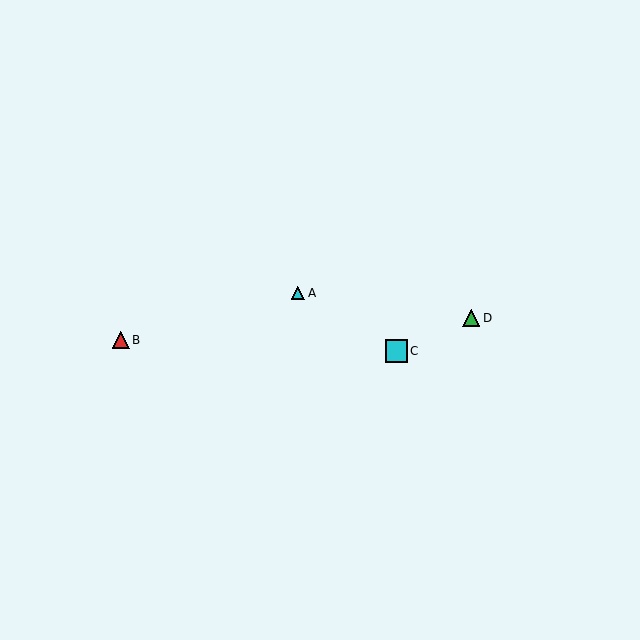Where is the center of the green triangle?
The center of the green triangle is at (471, 318).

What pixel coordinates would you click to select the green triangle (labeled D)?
Click at (471, 318) to select the green triangle D.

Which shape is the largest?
The cyan square (labeled C) is the largest.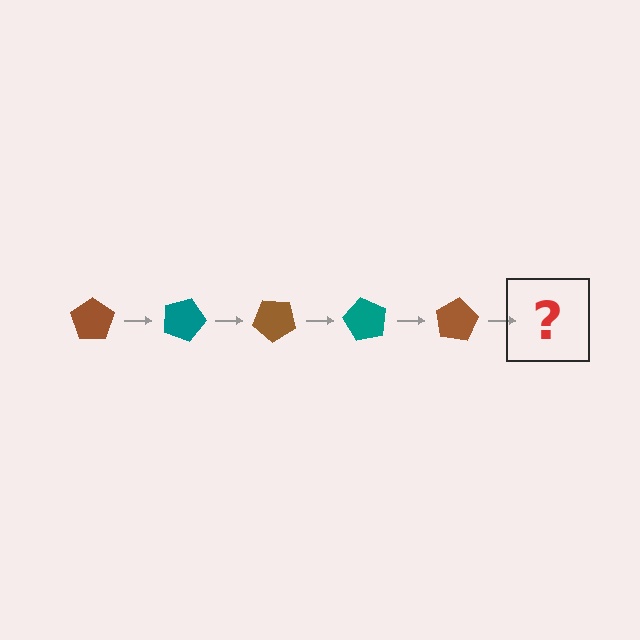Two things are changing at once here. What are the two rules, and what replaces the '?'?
The two rules are that it rotates 20 degrees each step and the color cycles through brown and teal. The '?' should be a teal pentagon, rotated 100 degrees from the start.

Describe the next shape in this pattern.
It should be a teal pentagon, rotated 100 degrees from the start.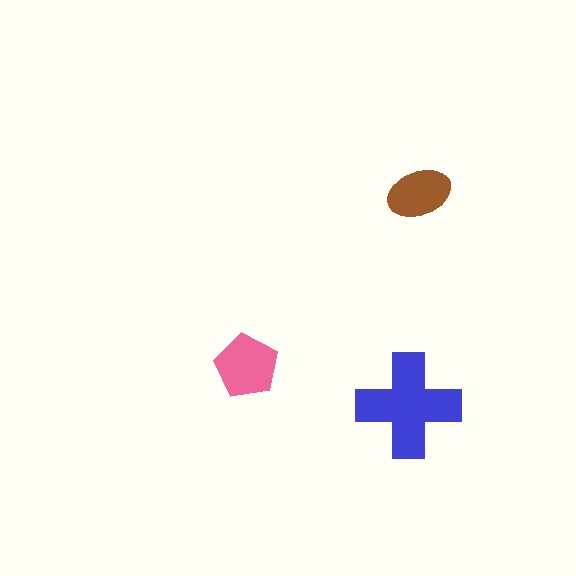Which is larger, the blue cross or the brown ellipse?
The blue cross.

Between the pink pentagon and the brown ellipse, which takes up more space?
The pink pentagon.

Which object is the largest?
The blue cross.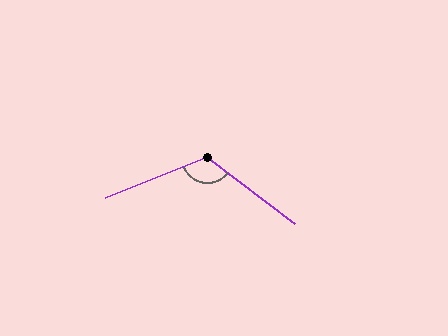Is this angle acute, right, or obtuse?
It is obtuse.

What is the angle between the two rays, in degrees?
Approximately 121 degrees.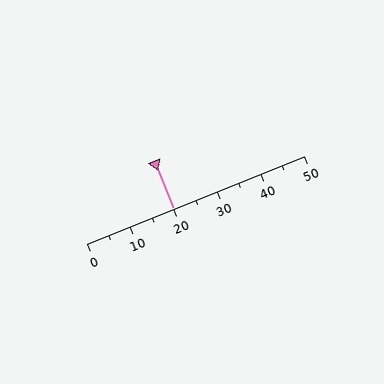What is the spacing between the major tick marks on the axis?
The major ticks are spaced 10 apart.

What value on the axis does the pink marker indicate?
The marker indicates approximately 20.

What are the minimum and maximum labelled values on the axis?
The axis runs from 0 to 50.